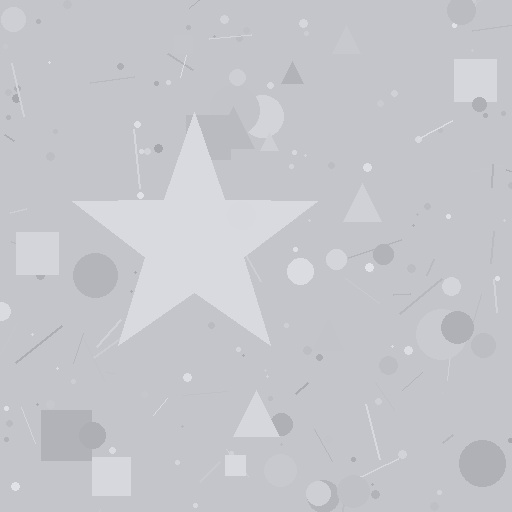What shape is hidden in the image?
A star is hidden in the image.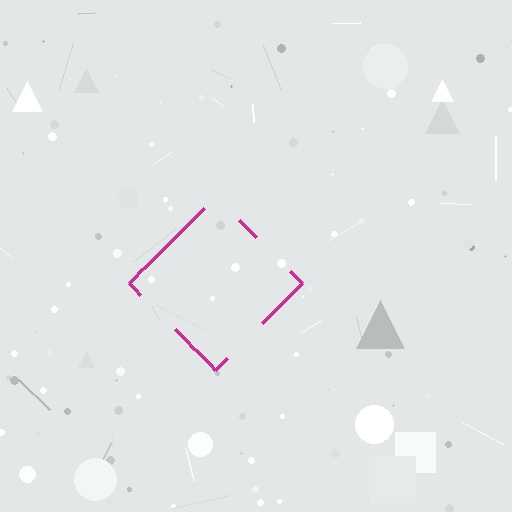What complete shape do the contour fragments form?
The contour fragments form a diamond.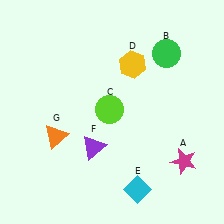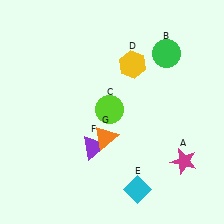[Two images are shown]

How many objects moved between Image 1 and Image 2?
1 object moved between the two images.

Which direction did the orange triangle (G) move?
The orange triangle (G) moved right.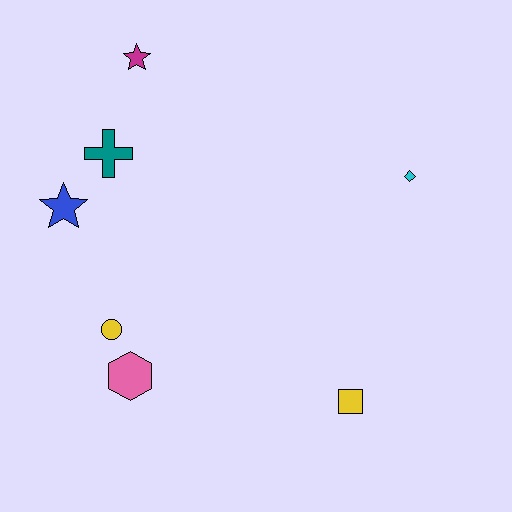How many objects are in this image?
There are 7 objects.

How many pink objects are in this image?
There is 1 pink object.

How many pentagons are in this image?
There are no pentagons.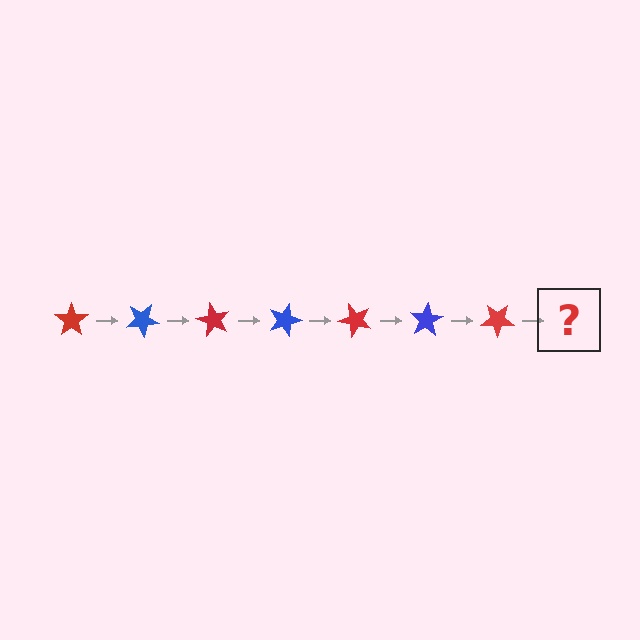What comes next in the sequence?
The next element should be a blue star, rotated 210 degrees from the start.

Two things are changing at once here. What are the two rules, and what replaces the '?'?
The two rules are that it rotates 30 degrees each step and the color cycles through red and blue. The '?' should be a blue star, rotated 210 degrees from the start.